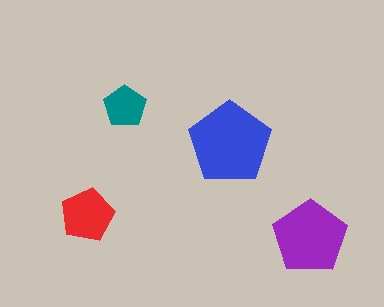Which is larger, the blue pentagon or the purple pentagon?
The blue one.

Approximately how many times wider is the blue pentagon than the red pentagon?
About 1.5 times wider.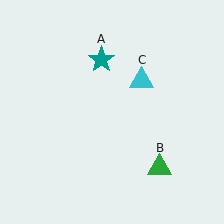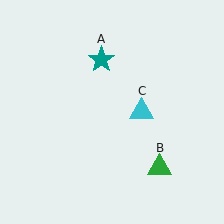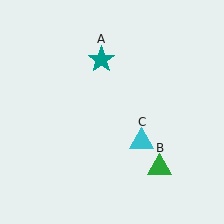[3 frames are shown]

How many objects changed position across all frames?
1 object changed position: cyan triangle (object C).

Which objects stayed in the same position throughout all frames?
Teal star (object A) and green triangle (object B) remained stationary.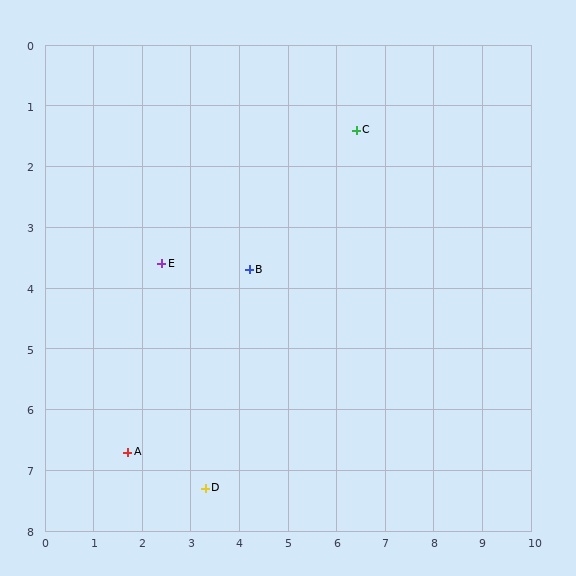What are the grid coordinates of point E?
Point E is at approximately (2.4, 3.6).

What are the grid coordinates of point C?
Point C is at approximately (6.4, 1.4).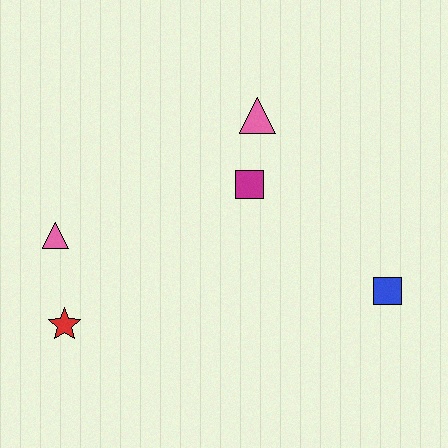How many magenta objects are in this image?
There is 1 magenta object.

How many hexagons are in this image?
There are no hexagons.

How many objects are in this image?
There are 5 objects.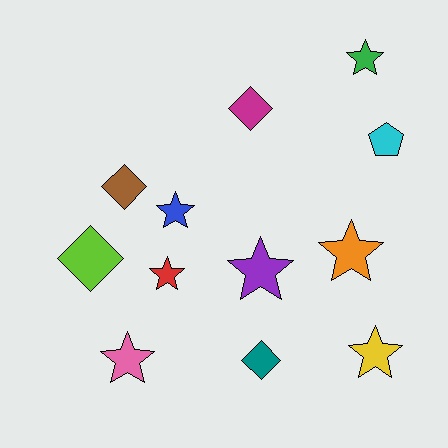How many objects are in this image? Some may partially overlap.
There are 12 objects.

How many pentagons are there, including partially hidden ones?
There is 1 pentagon.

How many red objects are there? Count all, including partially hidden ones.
There is 1 red object.